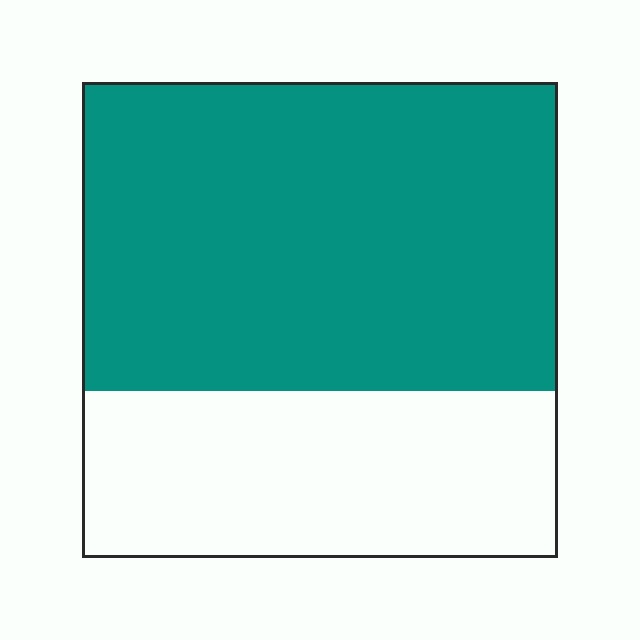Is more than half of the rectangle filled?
Yes.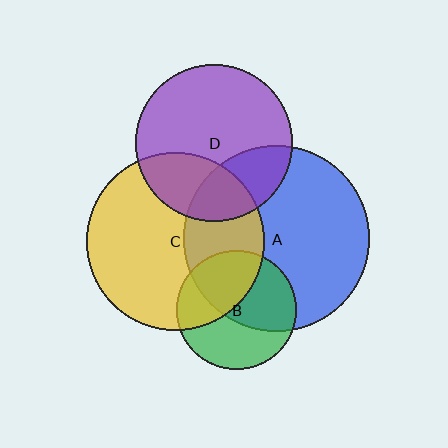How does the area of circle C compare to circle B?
Approximately 2.2 times.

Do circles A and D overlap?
Yes.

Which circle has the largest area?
Circle A (blue).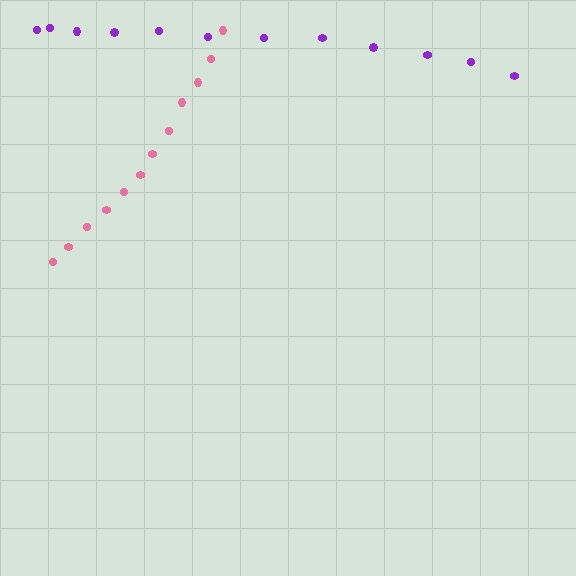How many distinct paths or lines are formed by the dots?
There are 2 distinct paths.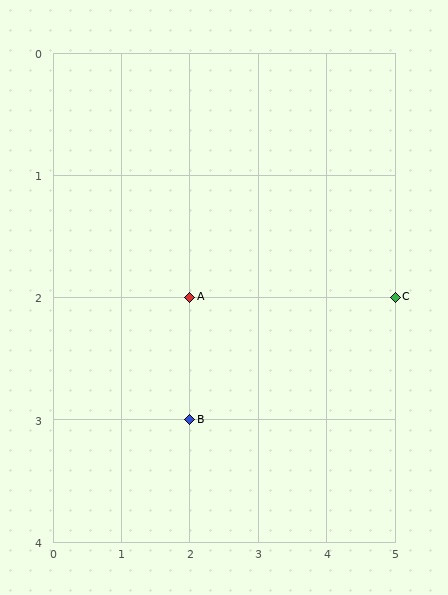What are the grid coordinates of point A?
Point A is at grid coordinates (2, 2).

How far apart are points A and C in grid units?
Points A and C are 3 columns apart.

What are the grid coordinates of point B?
Point B is at grid coordinates (2, 3).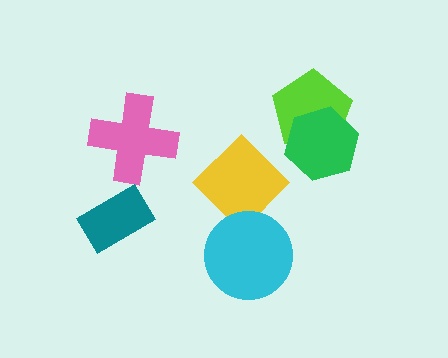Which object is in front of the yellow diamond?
The cyan circle is in front of the yellow diamond.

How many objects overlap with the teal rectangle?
0 objects overlap with the teal rectangle.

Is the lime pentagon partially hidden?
Yes, it is partially covered by another shape.